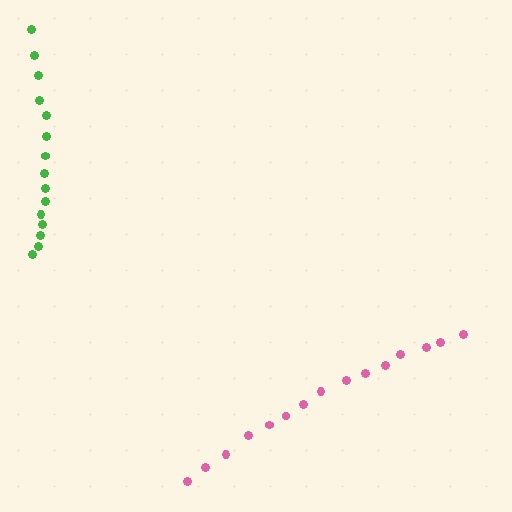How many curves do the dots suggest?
There are 2 distinct paths.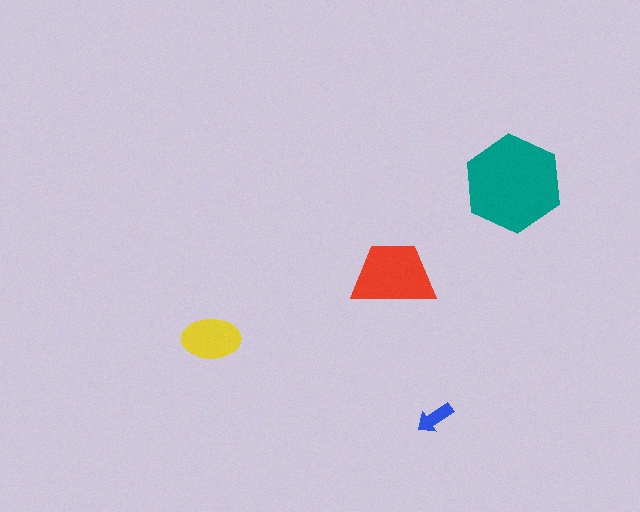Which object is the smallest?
The blue arrow.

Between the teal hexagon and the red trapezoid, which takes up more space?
The teal hexagon.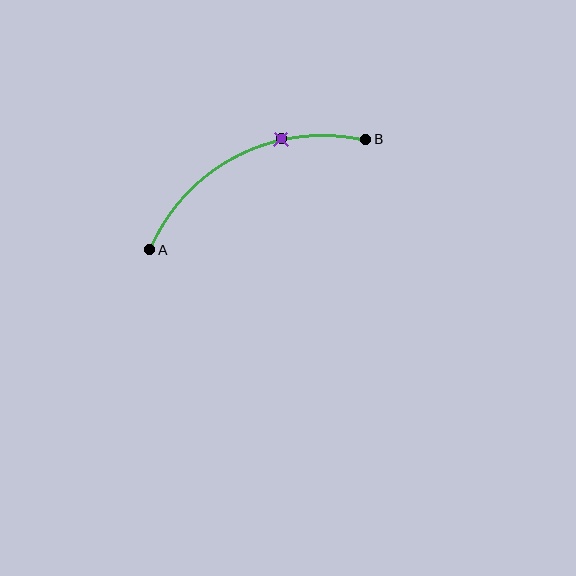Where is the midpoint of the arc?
The arc midpoint is the point on the curve farthest from the straight line joining A and B. It sits above that line.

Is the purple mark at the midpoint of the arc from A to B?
No. The purple mark lies on the arc but is closer to endpoint B. The arc midpoint would be at the point on the curve equidistant along the arc from both A and B.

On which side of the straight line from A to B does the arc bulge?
The arc bulges above the straight line connecting A and B.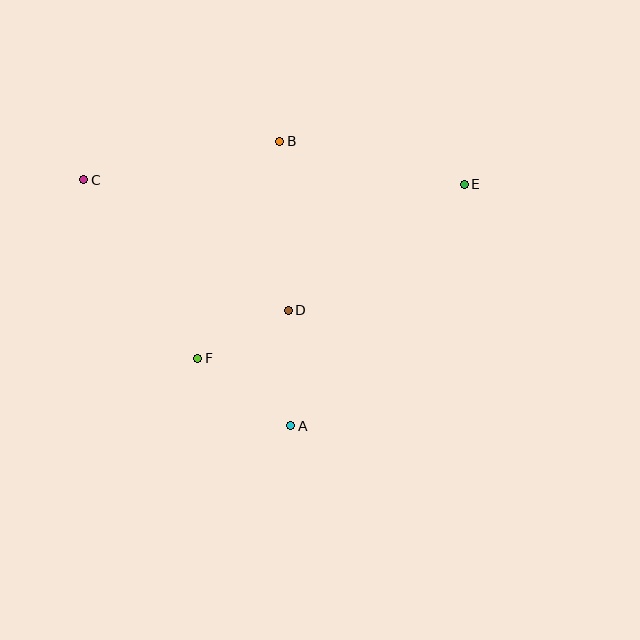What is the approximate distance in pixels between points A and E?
The distance between A and E is approximately 297 pixels.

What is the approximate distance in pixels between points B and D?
The distance between B and D is approximately 169 pixels.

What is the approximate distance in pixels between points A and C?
The distance between A and C is approximately 322 pixels.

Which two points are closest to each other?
Points D and F are closest to each other.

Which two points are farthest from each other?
Points C and E are farthest from each other.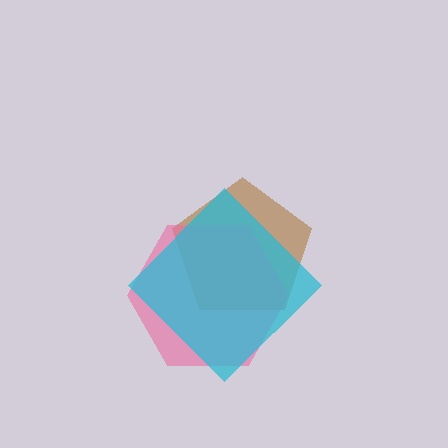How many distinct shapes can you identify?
There are 3 distinct shapes: a brown pentagon, a pink hexagon, a cyan diamond.